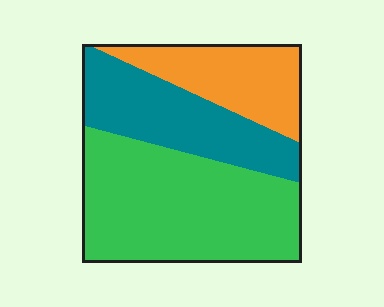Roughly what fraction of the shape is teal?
Teal covers about 30% of the shape.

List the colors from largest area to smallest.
From largest to smallest: green, teal, orange.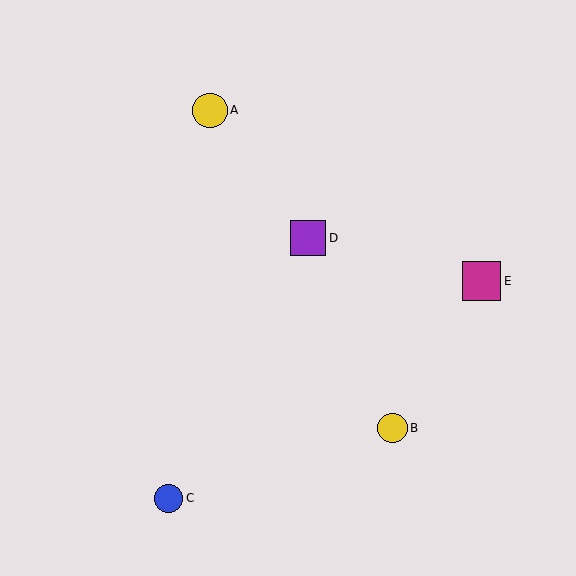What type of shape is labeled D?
Shape D is a purple square.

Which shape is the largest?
The magenta square (labeled E) is the largest.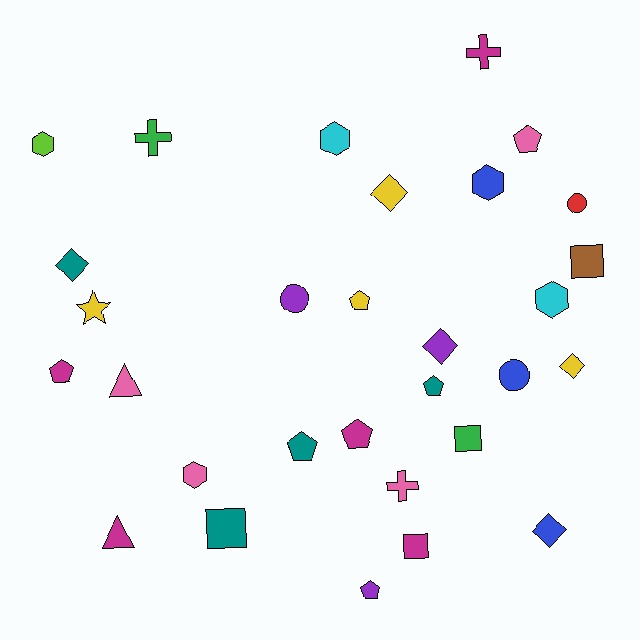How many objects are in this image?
There are 30 objects.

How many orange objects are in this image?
There are no orange objects.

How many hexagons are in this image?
There are 5 hexagons.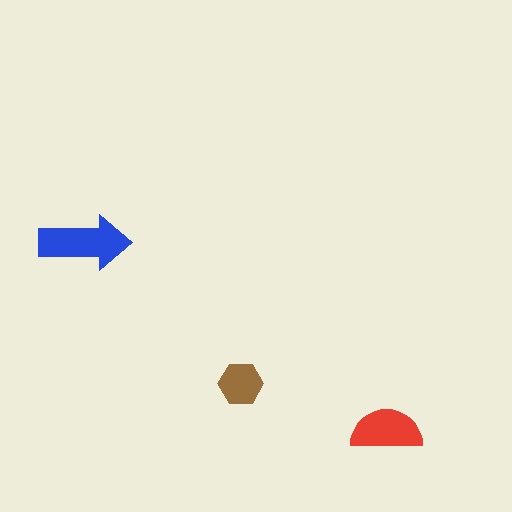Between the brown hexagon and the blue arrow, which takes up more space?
The blue arrow.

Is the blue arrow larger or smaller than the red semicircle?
Larger.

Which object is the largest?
The blue arrow.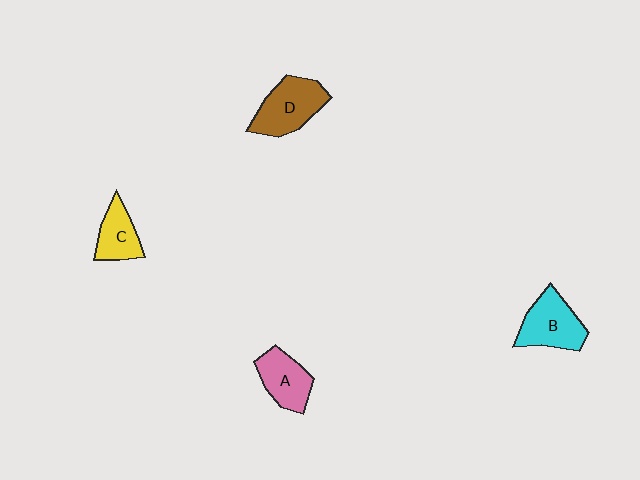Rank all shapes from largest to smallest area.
From largest to smallest: D (brown), B (cyan), A (pink), C (yellow).